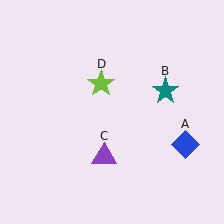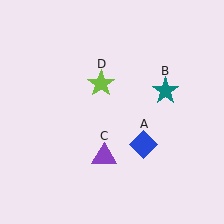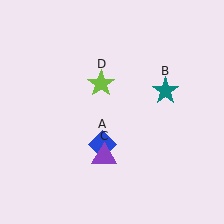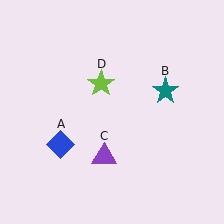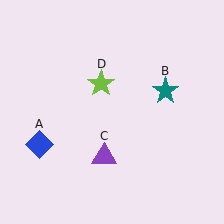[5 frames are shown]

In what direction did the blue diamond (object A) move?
The blue diamond (object A) moved left.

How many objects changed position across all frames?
1 object changed position: blue diamond (object A).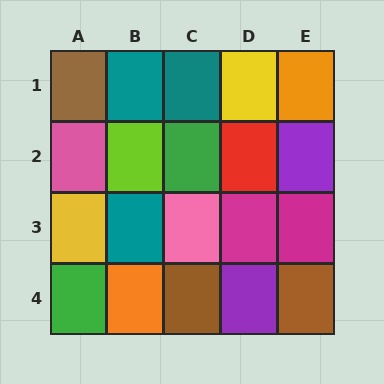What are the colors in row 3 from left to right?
Yellow, teal, pink, magenta, magenta.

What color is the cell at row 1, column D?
Yellow.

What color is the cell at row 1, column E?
Orange.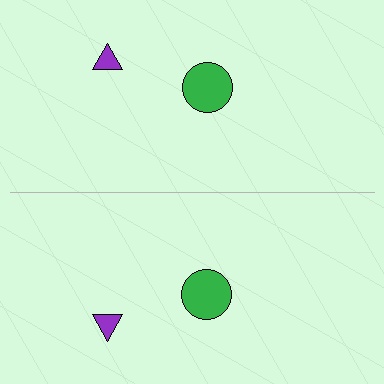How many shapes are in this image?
There are 4 shapes in this image.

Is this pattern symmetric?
Yes, this pattern has bilateral (reflection) symmetry.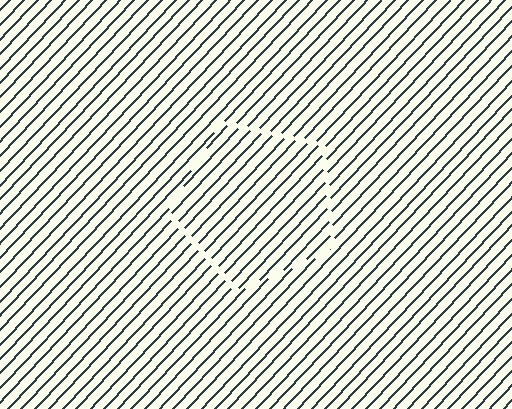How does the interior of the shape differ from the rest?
The interior of the shape contains the same grating, shifted by half a period — the contour is defined by the phase discontinuity where line-ends from the inner and outer gratings abut.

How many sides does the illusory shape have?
5 sides — the line-ends trace a pentagon.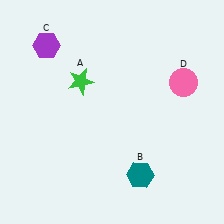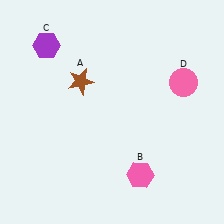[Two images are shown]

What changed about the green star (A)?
In Image 1, A is green. In Image 2, it changed to brown.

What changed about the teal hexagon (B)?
In Image 1, B is teal. In Image 2, it changed to pink.